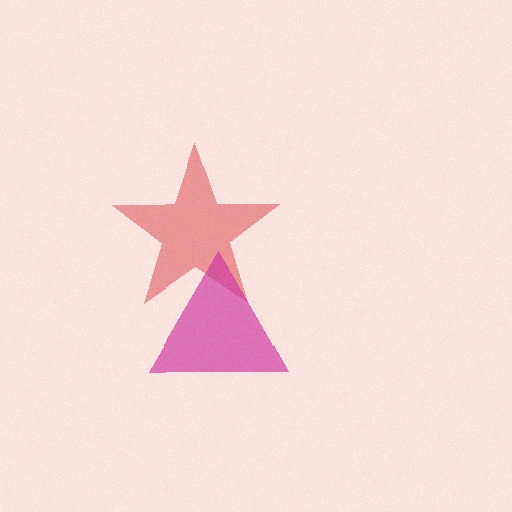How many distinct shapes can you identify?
There are 2 distinct shapes: a red star, a magenta triangle.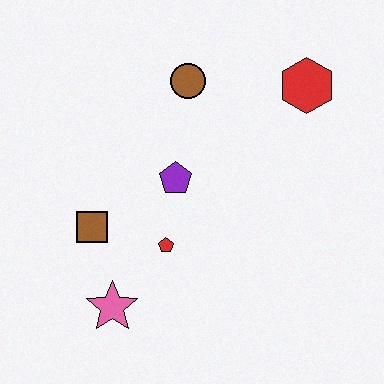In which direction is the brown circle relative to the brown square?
The brown circle is above the brown square.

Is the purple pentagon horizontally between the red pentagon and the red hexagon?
Yes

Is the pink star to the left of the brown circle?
Yes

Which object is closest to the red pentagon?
The purple pentagon is closest to the red pentagon.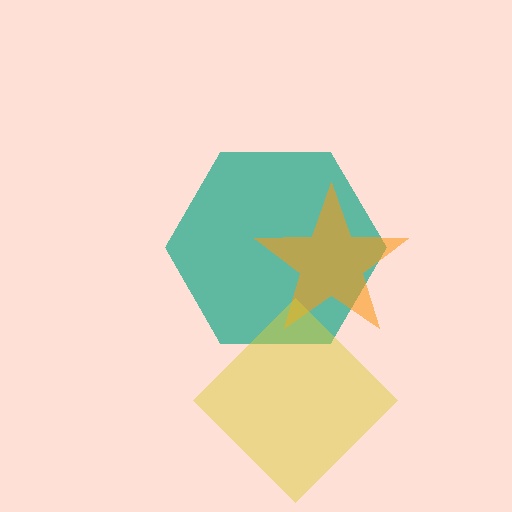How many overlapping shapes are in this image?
There are 3 overlapping shapes in the image.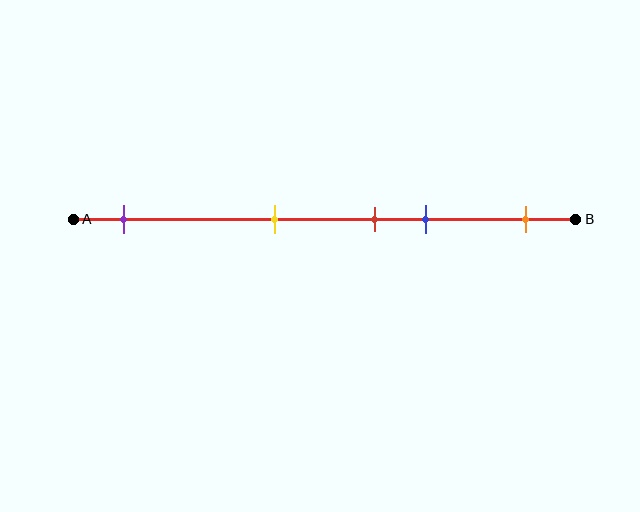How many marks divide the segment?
There are 5 marks dividing the segment.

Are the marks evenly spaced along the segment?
No, the marks are not evenly spaced.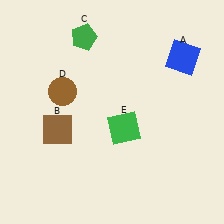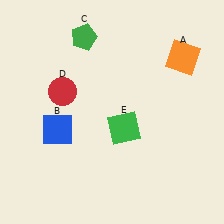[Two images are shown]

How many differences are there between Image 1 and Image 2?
There are 3 differences between the two images.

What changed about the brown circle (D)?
In Image 1, D is brown. In Image 2, it changed to red.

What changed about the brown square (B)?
In Image 1, B is brown. In Image 2, it changed to blue.